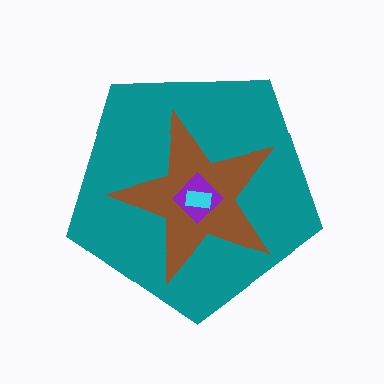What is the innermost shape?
The cyan rectangle.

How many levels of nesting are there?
4.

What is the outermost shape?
The teal pentagon.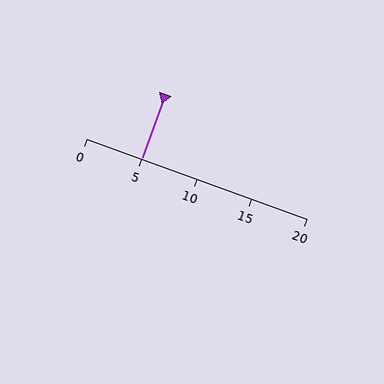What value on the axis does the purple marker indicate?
The marker indicates approximately 5.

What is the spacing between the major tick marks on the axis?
The major ticks are spaced 5 apart.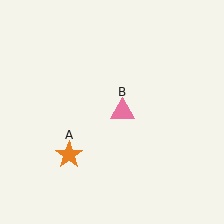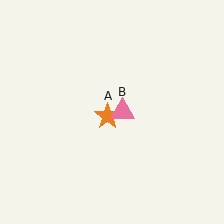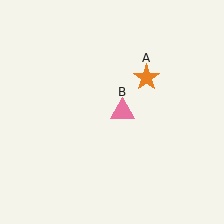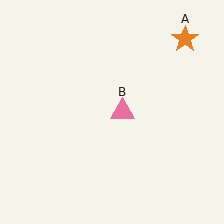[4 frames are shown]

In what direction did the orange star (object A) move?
The orange star (object A) moved up and to the right.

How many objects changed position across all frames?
1 object changed position: orange star (object A).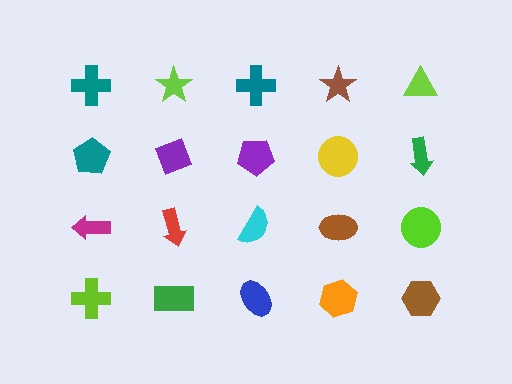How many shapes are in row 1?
5 shapes.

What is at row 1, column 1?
A teal cross.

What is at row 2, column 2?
A purple diamond.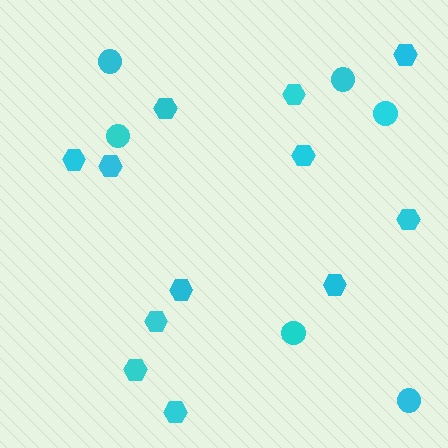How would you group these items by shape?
There are 2 groups: one group of circles (6) and one group of hexagons (12).